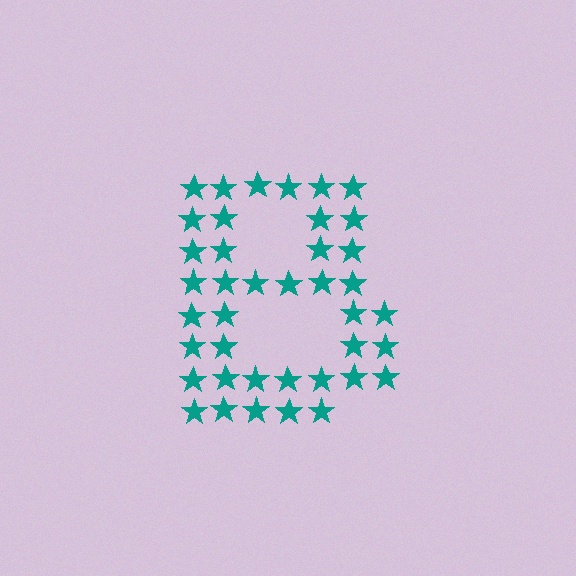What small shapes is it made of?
It is made of small stars.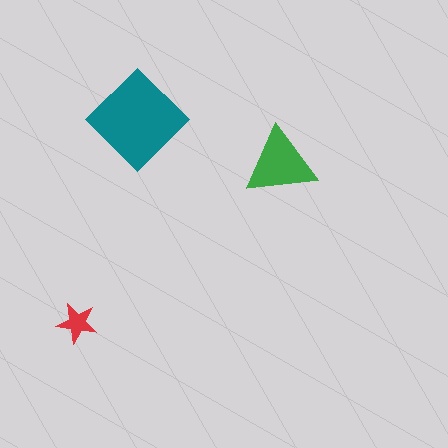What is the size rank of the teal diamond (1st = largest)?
1st.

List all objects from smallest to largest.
The red star, the green triangle, the teal diamond.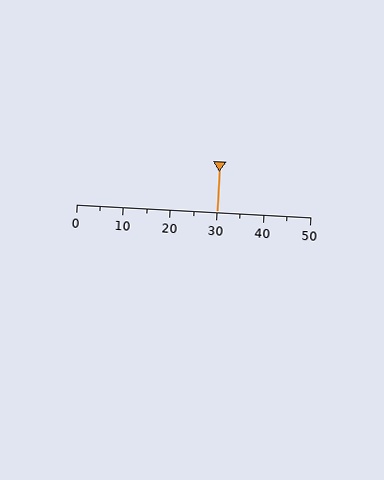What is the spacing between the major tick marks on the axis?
The major ticks are spaced 10 apart.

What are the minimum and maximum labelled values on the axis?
The axis runs from 0 to 50.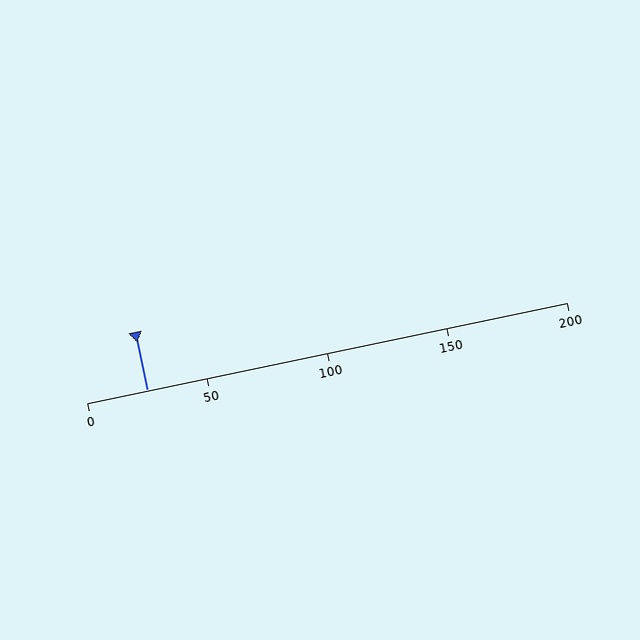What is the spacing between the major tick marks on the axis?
The major ticks are spaced 50 apart.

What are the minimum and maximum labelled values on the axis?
The axis runs from 0 to 200.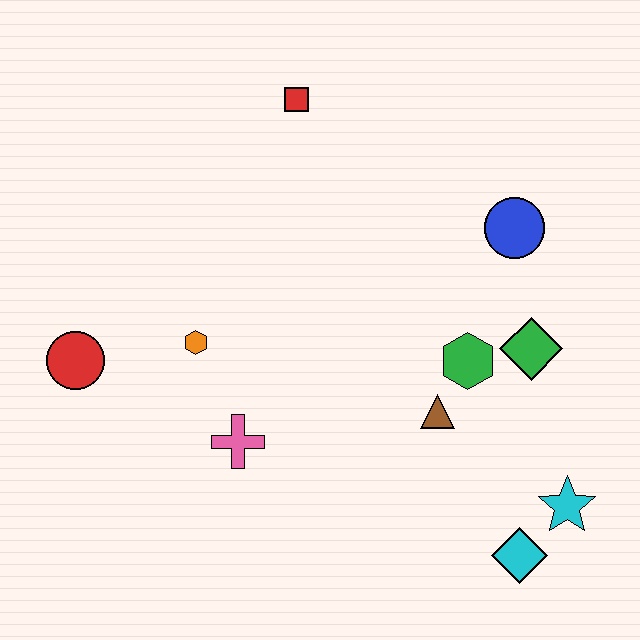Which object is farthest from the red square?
The cyan diamond is farthest from the red square.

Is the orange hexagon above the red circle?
Yes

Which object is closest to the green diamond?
The green hexagon is closest to the green diamond.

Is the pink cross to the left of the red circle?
No